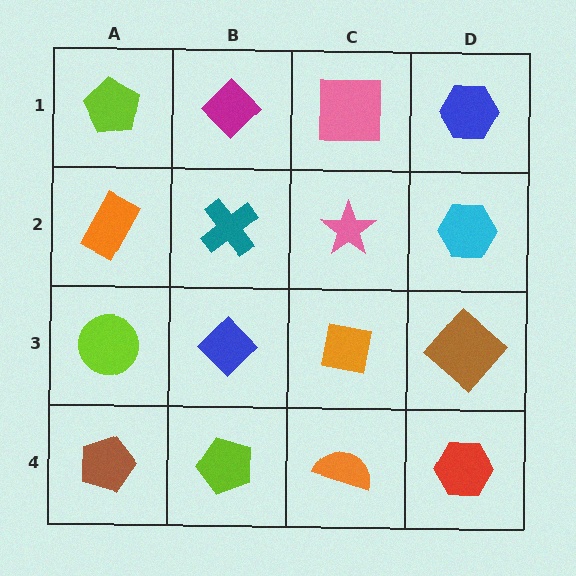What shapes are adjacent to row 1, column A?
An orange rectangle (row 2, column A), a magenta diamond (row 1, column B).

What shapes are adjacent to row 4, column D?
A brown diamond (row 3, column D), an orange semicircle (row 4, column C).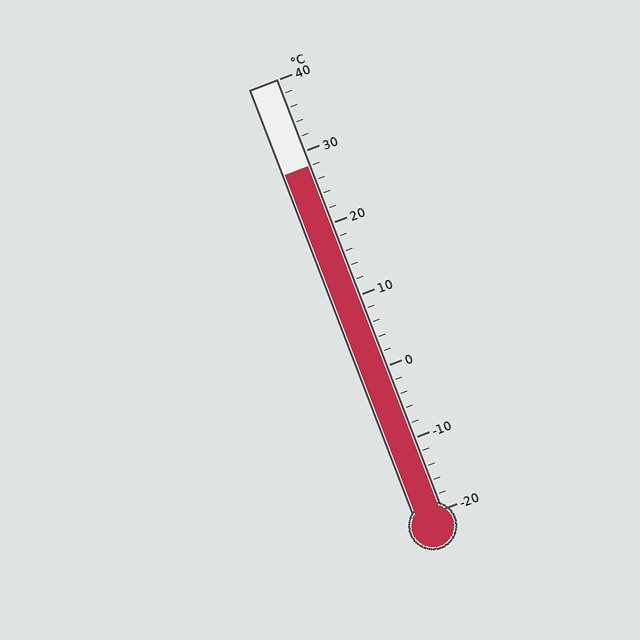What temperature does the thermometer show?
The thermometer shows approximately 28°C.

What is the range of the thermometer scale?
The thermometer scale ranges from -20°C to 40°C.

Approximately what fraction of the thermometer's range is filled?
The thermometer is filled to approximately 80% of its range.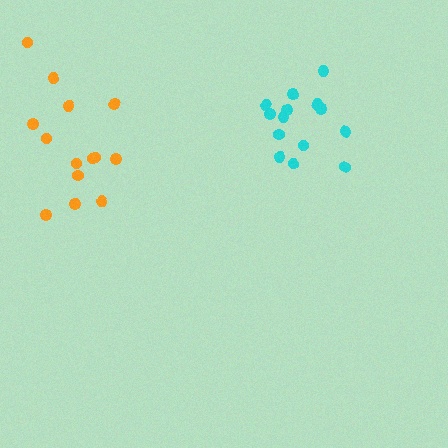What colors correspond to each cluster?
The clusters are colored: cyan, orange.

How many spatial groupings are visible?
There are 2 spatial groupings.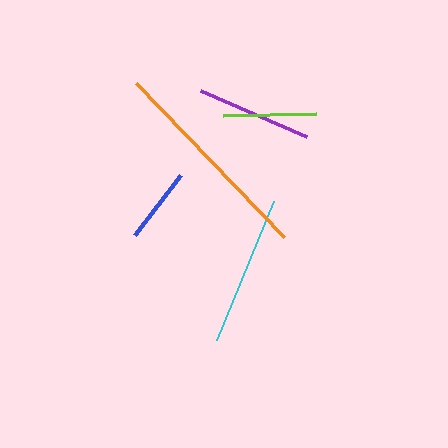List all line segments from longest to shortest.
From longest to shortest: orange, cyan, purple, lime, blue.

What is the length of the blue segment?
The blue segment is approximately 76 pixels long.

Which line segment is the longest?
The orange line is the longest at approximately 213 pixels.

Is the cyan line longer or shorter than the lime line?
The cyan line is longer than the lime line.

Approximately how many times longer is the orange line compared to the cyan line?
The orange line is approximately 1.4 times the length of the cyan line.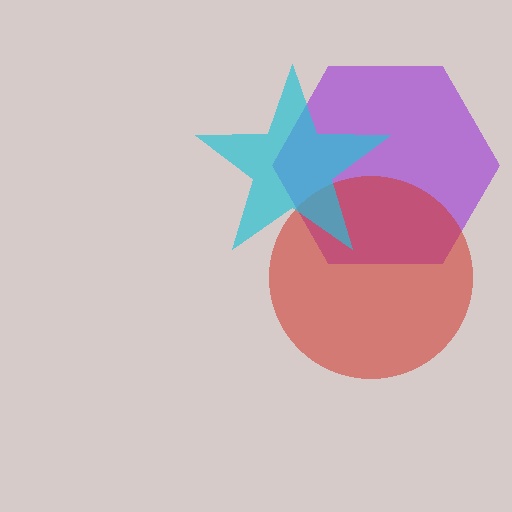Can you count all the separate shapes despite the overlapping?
Yes, there are 3 separate shapes.